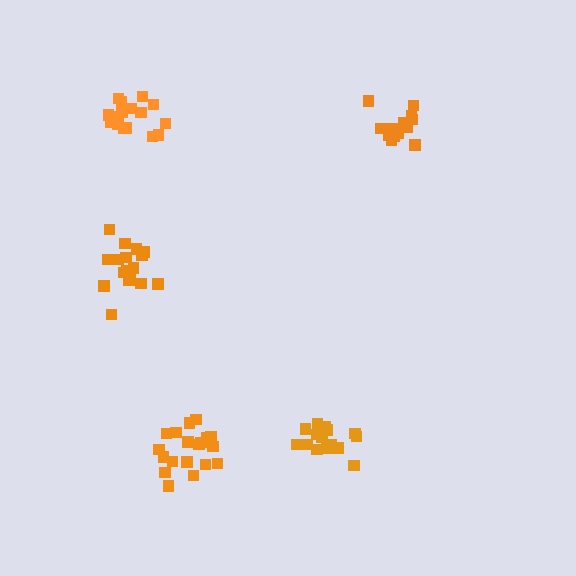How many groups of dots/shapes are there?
There are 5 groups.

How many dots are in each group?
Group 1: 16 dots, Group 2: 18 dots, Group 3: 15 dots, Group 4: 16 dots, Group 5: 19 dots (84 total).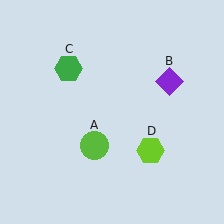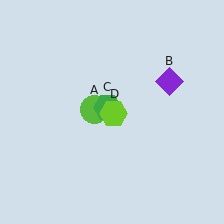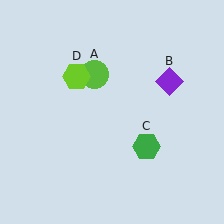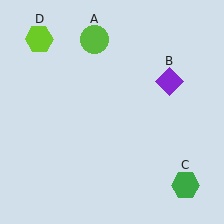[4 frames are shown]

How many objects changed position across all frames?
3 objects changed position: lime circle (object A), green hexagon (object C), lime hexagon (object D).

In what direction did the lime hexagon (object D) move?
The lime hexagon (object D) moved up and to the left.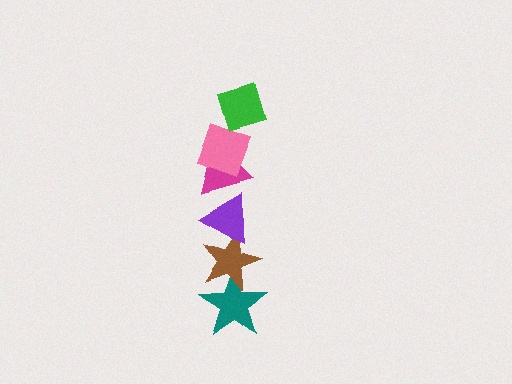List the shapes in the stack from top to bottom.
From top to bottom: the green diamond, the pink diamond, the magenta triangle, the purple triangle, the brown star, the teal star.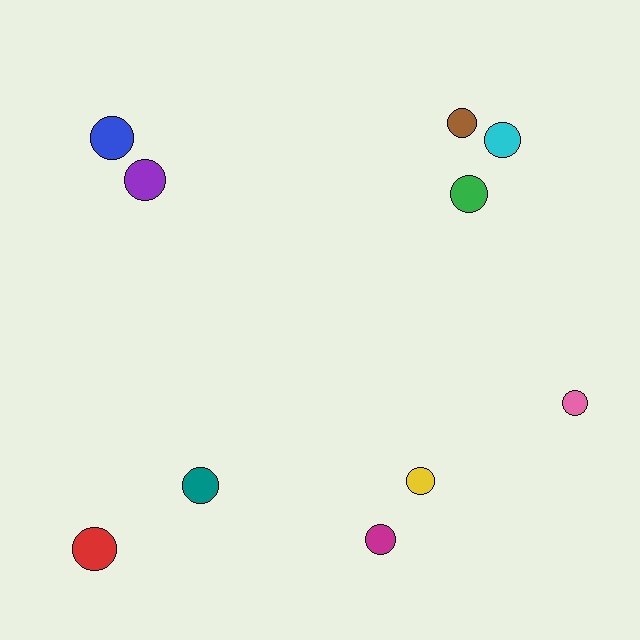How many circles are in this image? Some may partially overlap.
There are 10 circles.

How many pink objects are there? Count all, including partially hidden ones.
There is 1 pink object.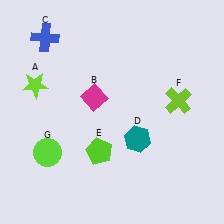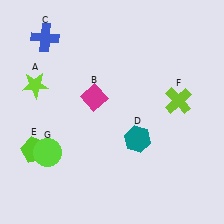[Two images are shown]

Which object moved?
The lime pentagon (E) moved left.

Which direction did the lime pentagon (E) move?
The lime pentagon (E) moved left.